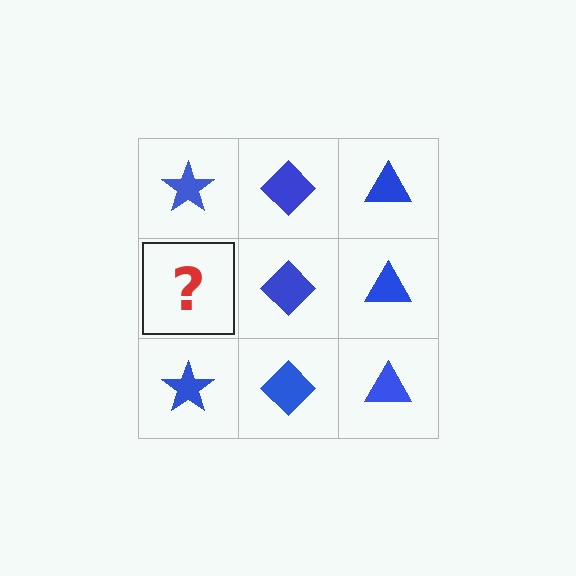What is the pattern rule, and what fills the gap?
The rule is that each column has a consistent shape. The gap should be filled with a blue star.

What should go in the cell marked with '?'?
The missing cell should contain a blue star.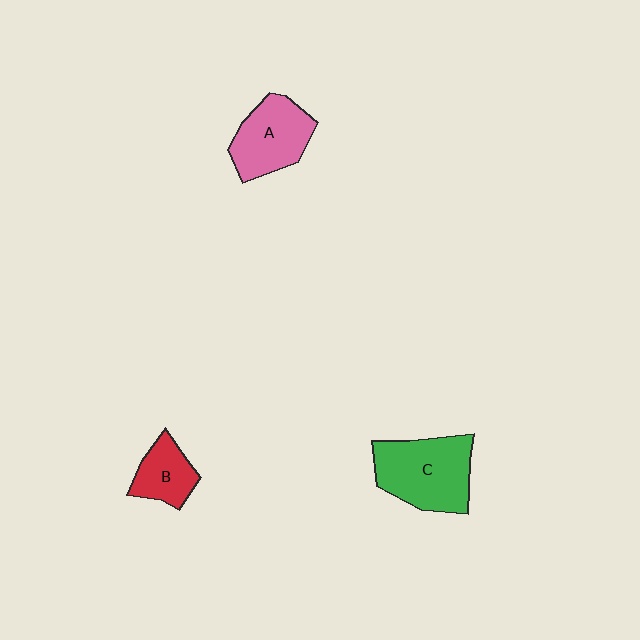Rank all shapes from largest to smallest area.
From largest to smallest: C (green), A (pink), B (red).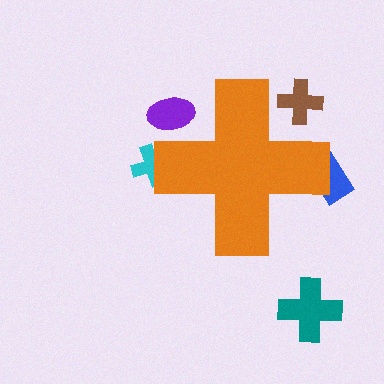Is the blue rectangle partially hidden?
Yes, the blue rectangle is partially hidden behind the orange cross.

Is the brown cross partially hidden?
Yes, the brown cross is partially hidden behind the orange cross.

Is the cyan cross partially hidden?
Yes, the cyan cross is partially hidden behind the orange cross.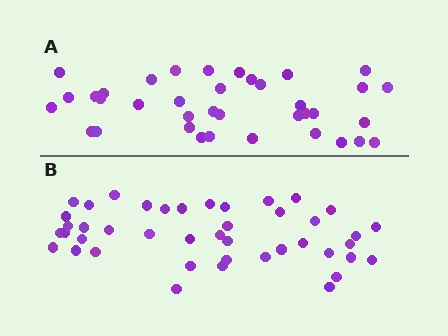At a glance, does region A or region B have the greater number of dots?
Region B (the bottom region) has more dots.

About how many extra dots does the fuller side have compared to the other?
Region B has about 6 more dots than region A.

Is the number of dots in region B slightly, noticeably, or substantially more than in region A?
Region B has only slightly more — the two regions are fairly close. The ratio is roughly 1.2 to 1.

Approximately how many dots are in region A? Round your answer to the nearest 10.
About 40 dots. (The exact count is 37, which rounds to 40.)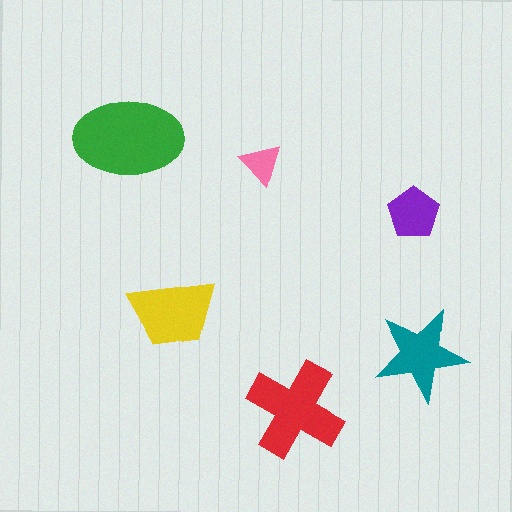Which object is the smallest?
The pink triangle.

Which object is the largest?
The green ellipse.